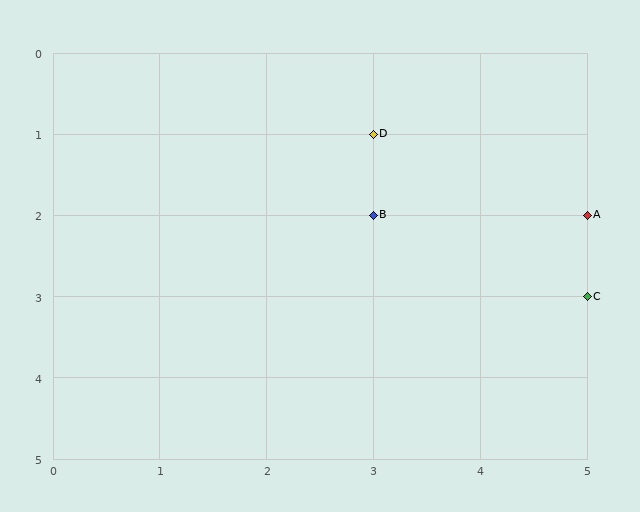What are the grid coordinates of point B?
Point B is at grid coordinates (3, 2).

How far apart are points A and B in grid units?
Points A and B are 2 columns apart.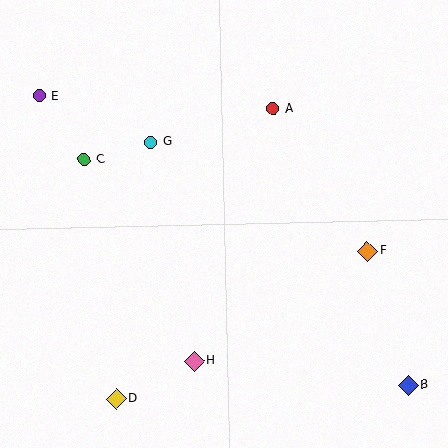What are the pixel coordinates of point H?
Point H is at (194, 361).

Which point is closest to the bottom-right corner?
Point B is closest to the bottom-right corner.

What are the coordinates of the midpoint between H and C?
The midpoint between H and C is at (139, 260).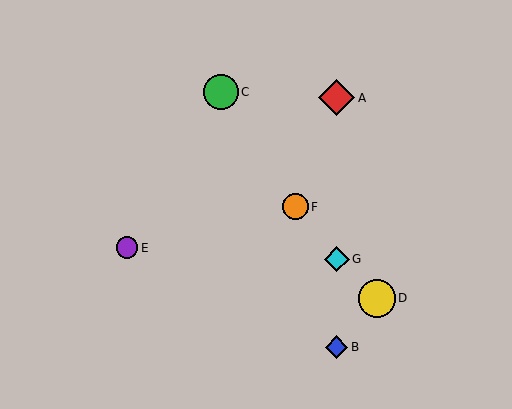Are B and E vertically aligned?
No, B is at x≈337 and E is at x≈127.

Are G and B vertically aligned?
Yes, both are at x≈337.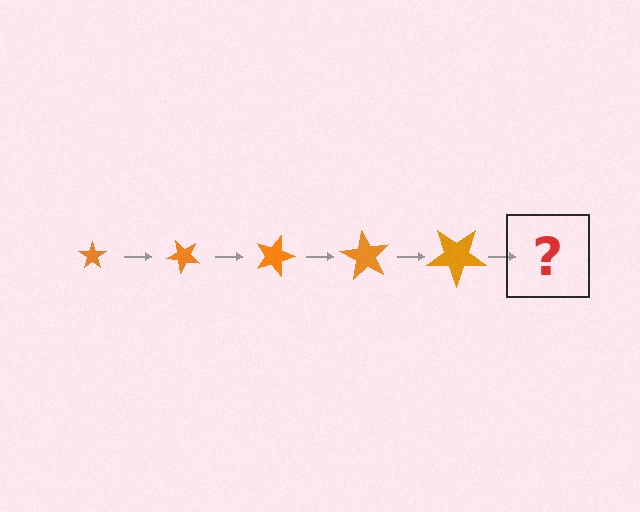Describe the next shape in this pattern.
It should be a star, larger than the previous one and rotated 225 degrees from the start.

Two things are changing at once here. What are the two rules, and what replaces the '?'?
The two rules are that the star grows larger each step and it rotates 45 degrees each step. The '?' should be a star, larger than the previous one and rotated 225 degrees from the start.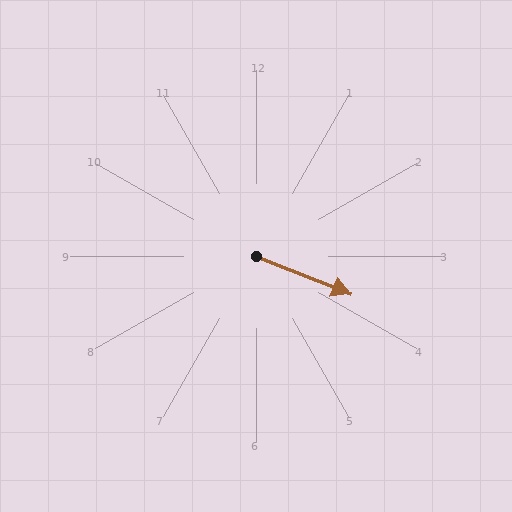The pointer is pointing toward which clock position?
Roughly 4 o'clock.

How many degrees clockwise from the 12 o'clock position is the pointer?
Approximately 112 degrees.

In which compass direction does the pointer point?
East.